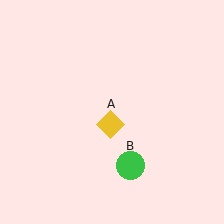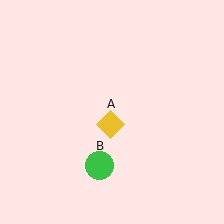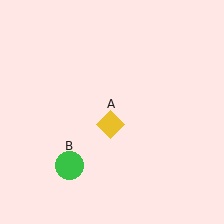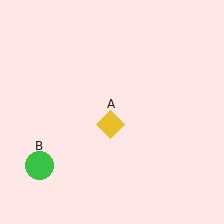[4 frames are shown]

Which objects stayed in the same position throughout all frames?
Yellow diamond (object A) remained stationary.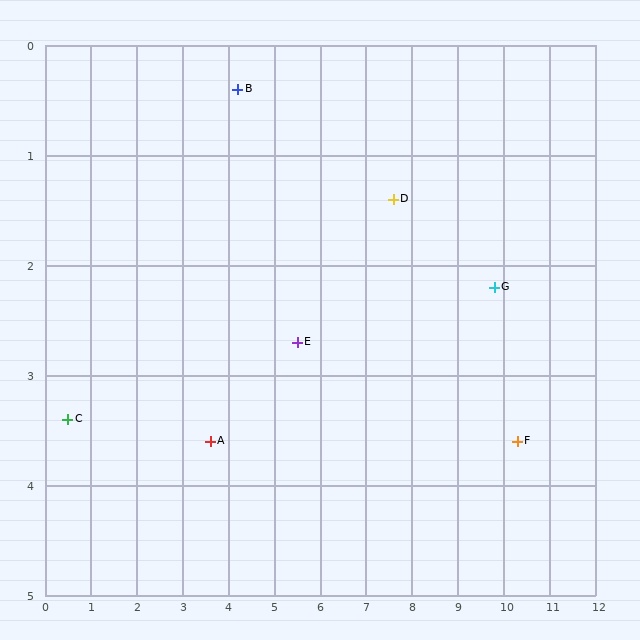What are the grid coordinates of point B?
Point B is at approximately (4.2, 0.4).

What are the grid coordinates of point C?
Point C is at approximately (0.5, 3.4).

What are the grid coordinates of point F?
Point F is at approximately (10.3, 3.6).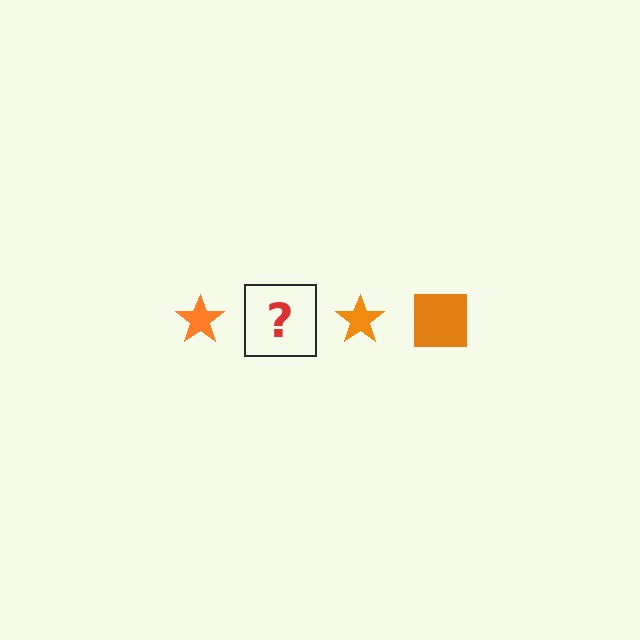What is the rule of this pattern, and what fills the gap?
The rule is that the pattern cycles through star, square shapes in orange. The gap should be filled with an orange square.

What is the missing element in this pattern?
The missing element is an orange square.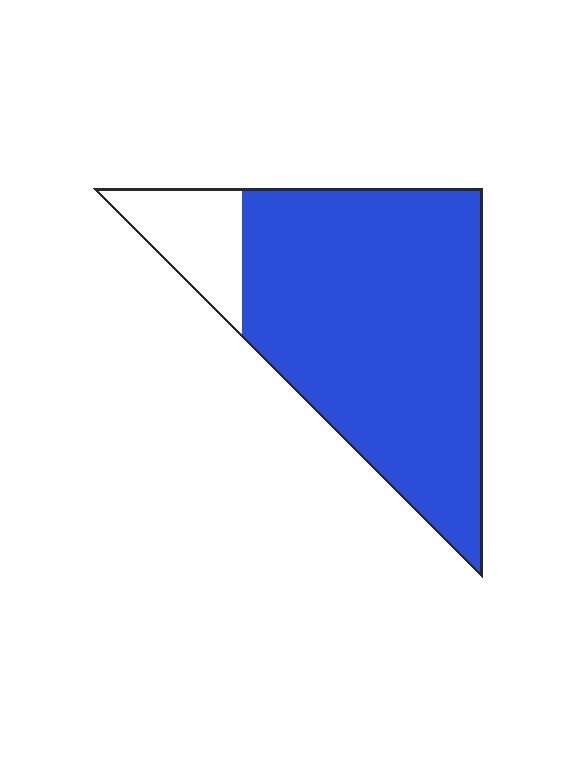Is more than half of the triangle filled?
Yes.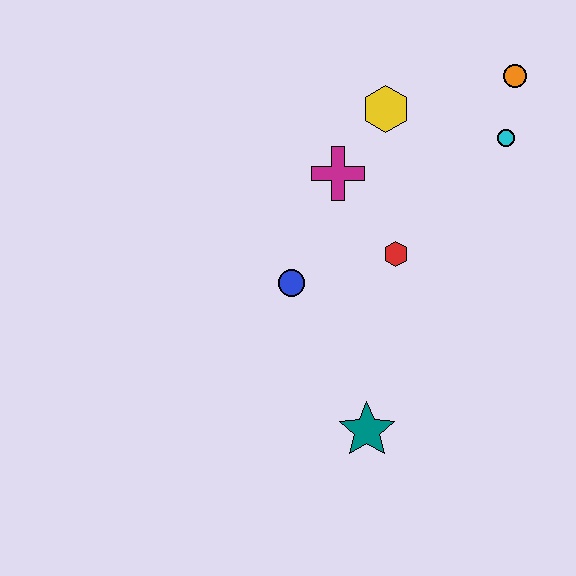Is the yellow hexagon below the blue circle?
No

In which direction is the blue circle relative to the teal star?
The blue circle is above the teal star.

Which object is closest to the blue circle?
The red hexagon is closest to the blue circle.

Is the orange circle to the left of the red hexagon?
No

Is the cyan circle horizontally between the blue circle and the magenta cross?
No